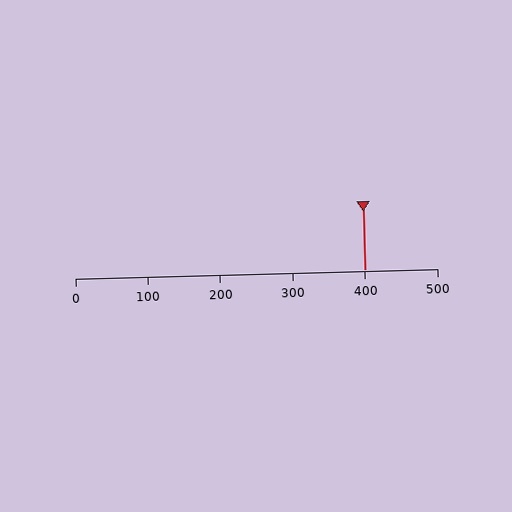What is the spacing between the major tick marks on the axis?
The major ticks are spaced 100 apart.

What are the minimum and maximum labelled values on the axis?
The axis runs from 0 to 500.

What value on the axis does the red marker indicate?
The marker indicates approximately 400.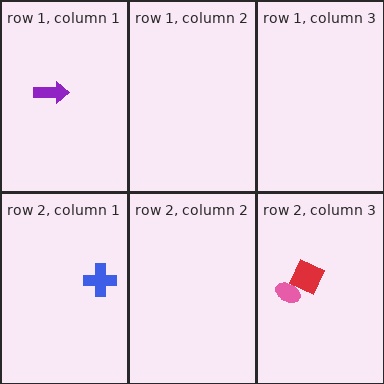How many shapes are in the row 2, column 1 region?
1.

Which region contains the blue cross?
The row 2, column 1 region.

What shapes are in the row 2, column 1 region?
The blue cross.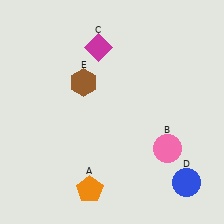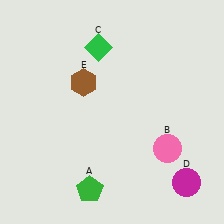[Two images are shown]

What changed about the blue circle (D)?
In Image 1, D is blue. In Image 2, it changed to magenta.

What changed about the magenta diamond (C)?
In Image 1, C is magenta. In Image 2, it changed to green.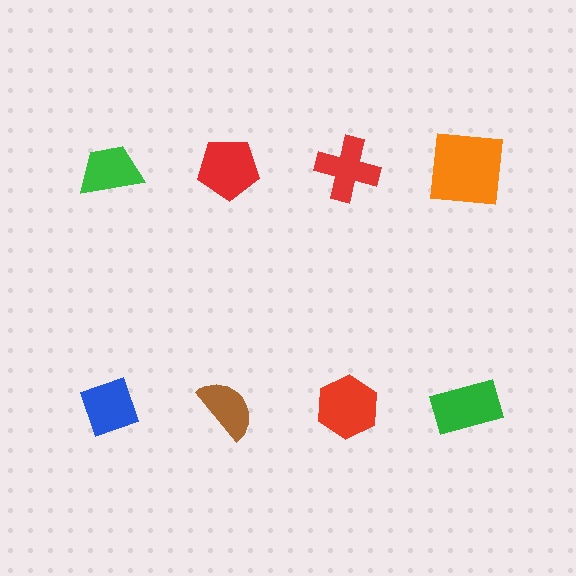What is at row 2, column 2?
A brown semicircle.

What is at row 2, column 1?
A blue diamond.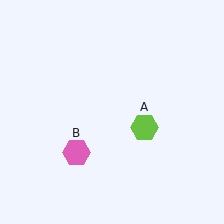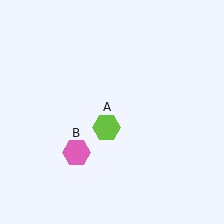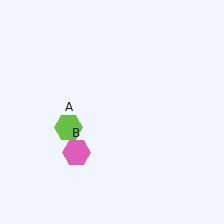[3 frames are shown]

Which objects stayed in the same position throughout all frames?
Pink hexagon (object B) remained stationary.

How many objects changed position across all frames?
1 object changed position: lime hexagon (object A).